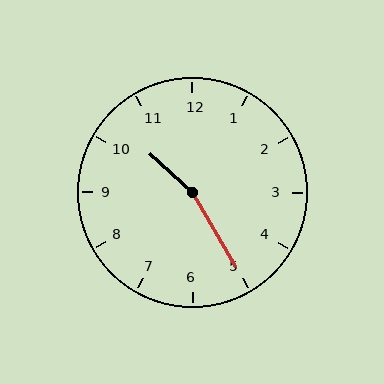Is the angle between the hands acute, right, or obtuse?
It is obtuse.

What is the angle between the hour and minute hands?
Approximately 162 degrees.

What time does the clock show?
10:25.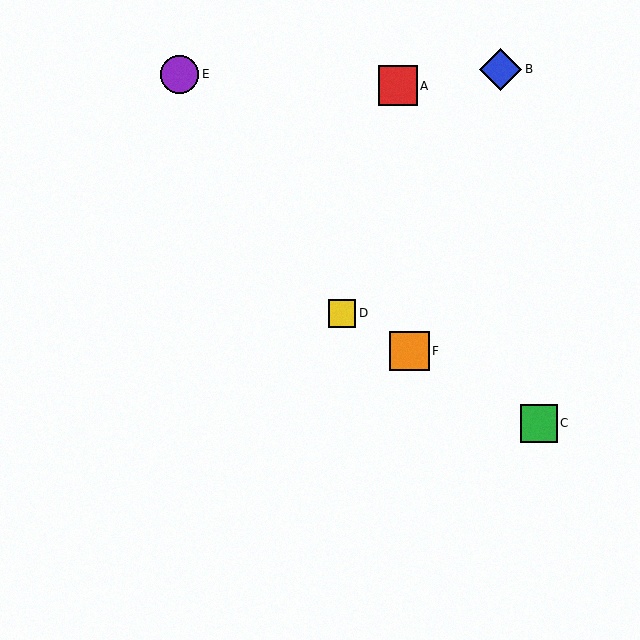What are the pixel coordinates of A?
Object A is at (398, 86).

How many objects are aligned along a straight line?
3 objects (C, D, F) are aligned along a straight line.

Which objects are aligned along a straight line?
Objects C, D, F are aligned along a straight line.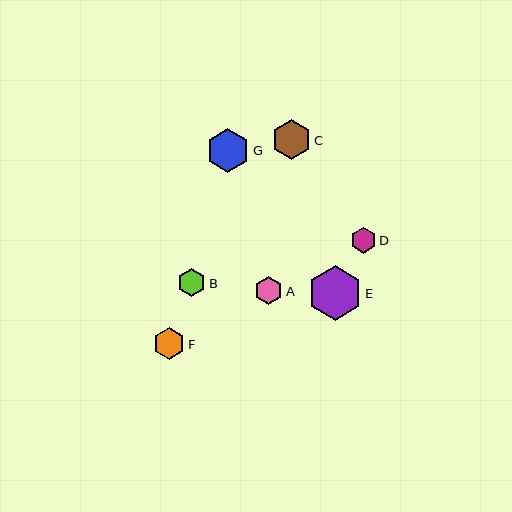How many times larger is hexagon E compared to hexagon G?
Hexagon E is approximately 1.2 times the size of hexagon G.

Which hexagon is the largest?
Hexagon E is the largest with a size of approximately 54 pixels.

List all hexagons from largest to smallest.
From largest to smallest: E, G, C, F, B, A, D.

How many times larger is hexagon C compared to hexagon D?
Hexagon C is approximately 1.5 times the size of hexagon D.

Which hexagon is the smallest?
Hexagon D is the smallest with a size of approximately 26 pixels.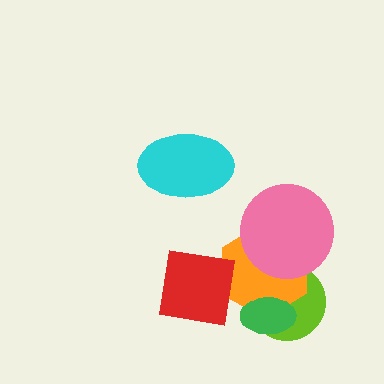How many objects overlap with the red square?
1 object overlaps with the red square.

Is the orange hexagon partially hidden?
Yes, it is partially covered by another shape.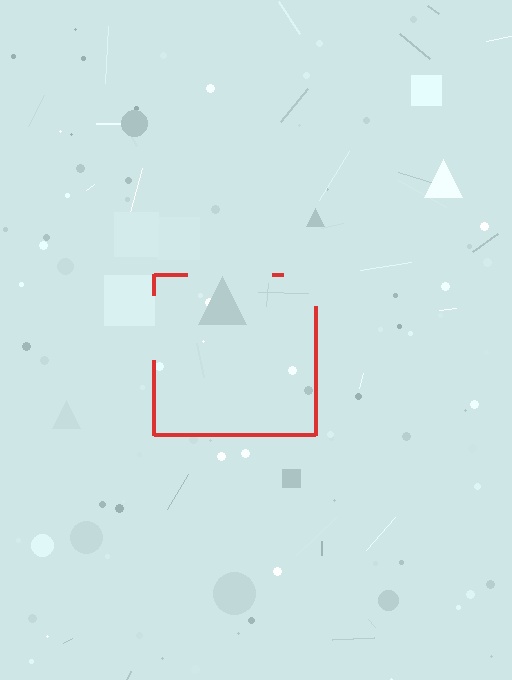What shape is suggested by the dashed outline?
The dashed outline suggests a square.